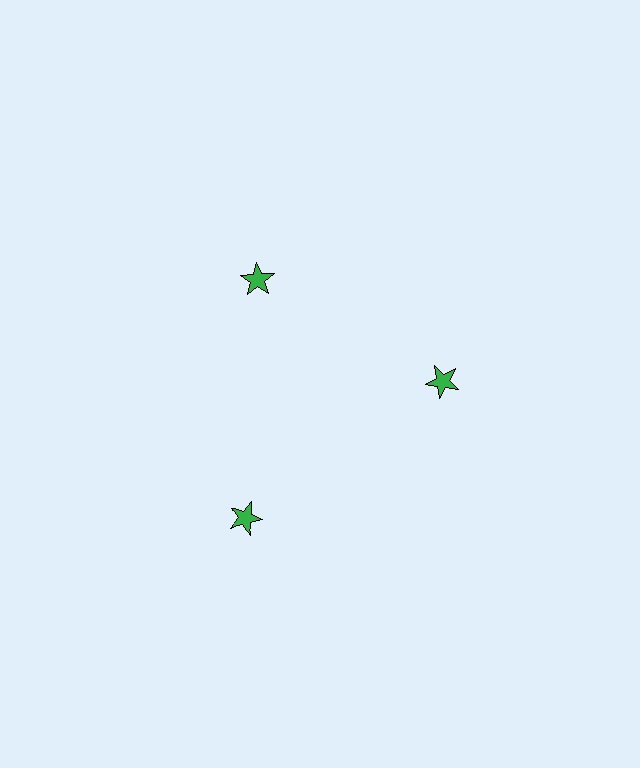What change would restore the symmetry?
The symmetry would be restored by moving it inward, back onto the ring so that all 3 stars sit at equal angles and equal distance from the center.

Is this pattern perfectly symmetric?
No. The 3 green stars are arranged in a ring, but one element near the 7 o'clock position is pushed outward from the center, breaking the 3-fold rotational symmetry.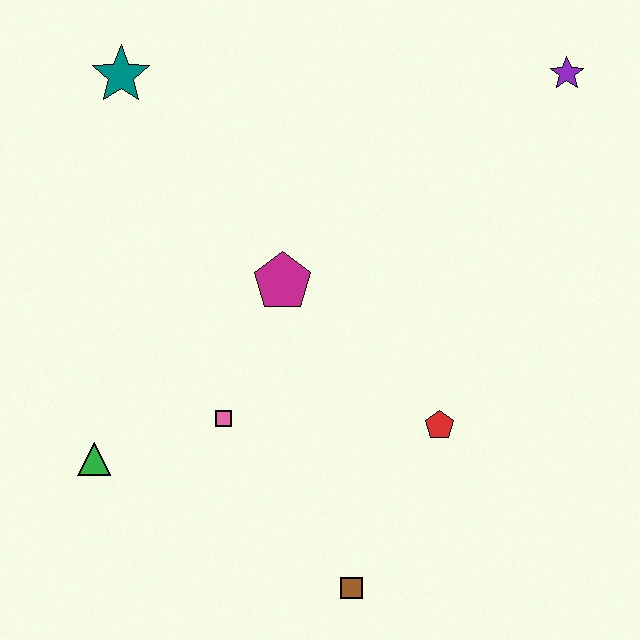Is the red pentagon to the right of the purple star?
No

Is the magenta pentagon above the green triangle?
Yes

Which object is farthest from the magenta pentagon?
The purple star is farthest from the magenta pentagon.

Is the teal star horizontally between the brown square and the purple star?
No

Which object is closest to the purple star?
The magenta pentagon is closest to the purple star.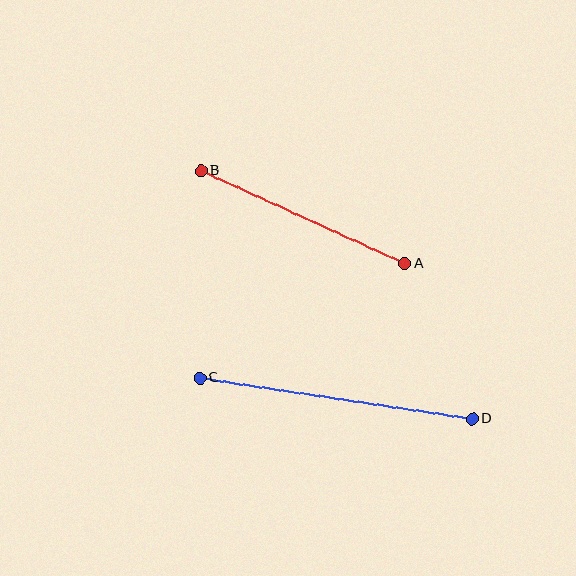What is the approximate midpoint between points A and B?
The midpoint is at approximately (303, 217) pixels.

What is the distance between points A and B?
The distance is approximately 224 pixels.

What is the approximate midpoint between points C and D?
The midpoint is at approximately (336, 398) pixels.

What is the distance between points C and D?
The distance is approximately 275 pixels.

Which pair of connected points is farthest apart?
Points C and D are farthest apart.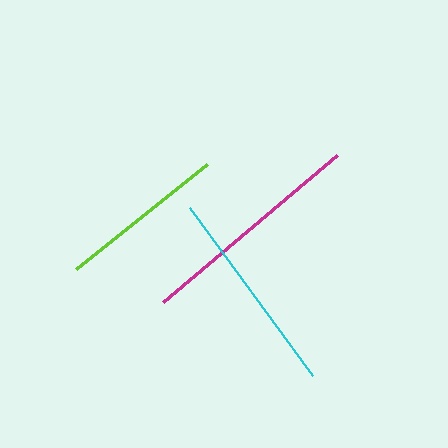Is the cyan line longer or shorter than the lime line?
The cyan line is longer than the lime line.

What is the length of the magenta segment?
The magenta segment is approximately 229 pixels long.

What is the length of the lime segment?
The lime segment is approximately 168 pixels long.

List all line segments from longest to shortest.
From longest to shortest: magenta, cyan, lime.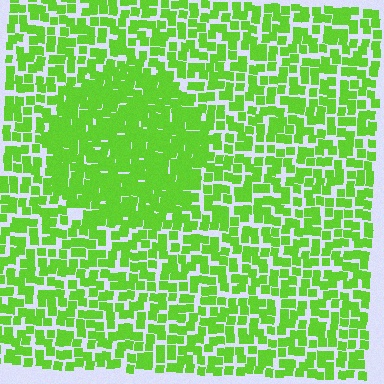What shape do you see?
I see a circle.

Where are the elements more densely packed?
The elements are more densely packed inside the circle boundary.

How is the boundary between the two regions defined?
The boundary is defined by a change in element density (approximately 1.8x ratio). All elements are the same color, size, and shape.